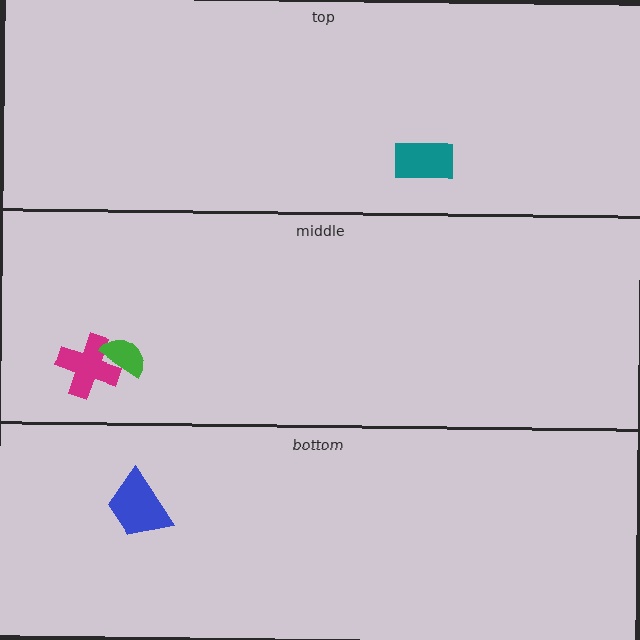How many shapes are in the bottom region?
1.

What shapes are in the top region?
The teal rectangle.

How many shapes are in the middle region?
2.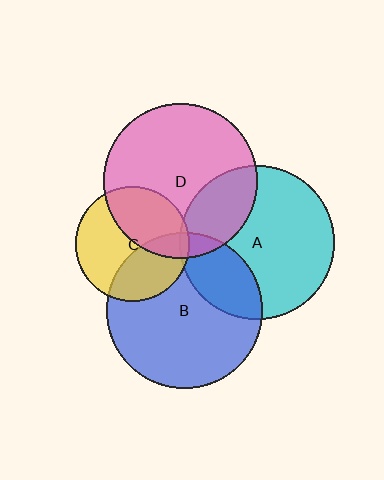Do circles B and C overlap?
Yes.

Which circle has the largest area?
Circle B (blue).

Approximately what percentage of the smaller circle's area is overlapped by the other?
Approximately 35%.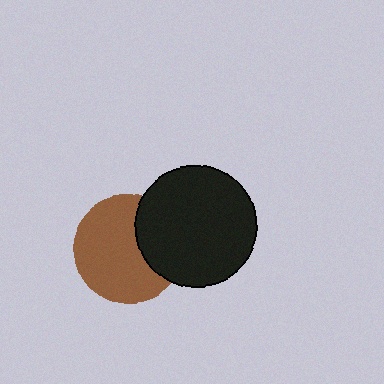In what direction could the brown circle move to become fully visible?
The brown circle could move left. That would shift it out from behind the black circle entirely.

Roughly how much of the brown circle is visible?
Most of it is visible (roughly 69%).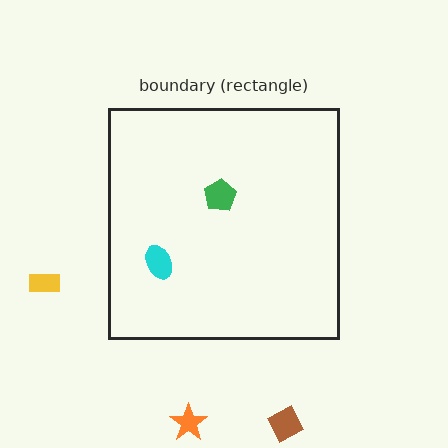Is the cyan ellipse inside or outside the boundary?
Inside.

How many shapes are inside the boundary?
2 inside, 3 outside.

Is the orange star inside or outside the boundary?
Outside.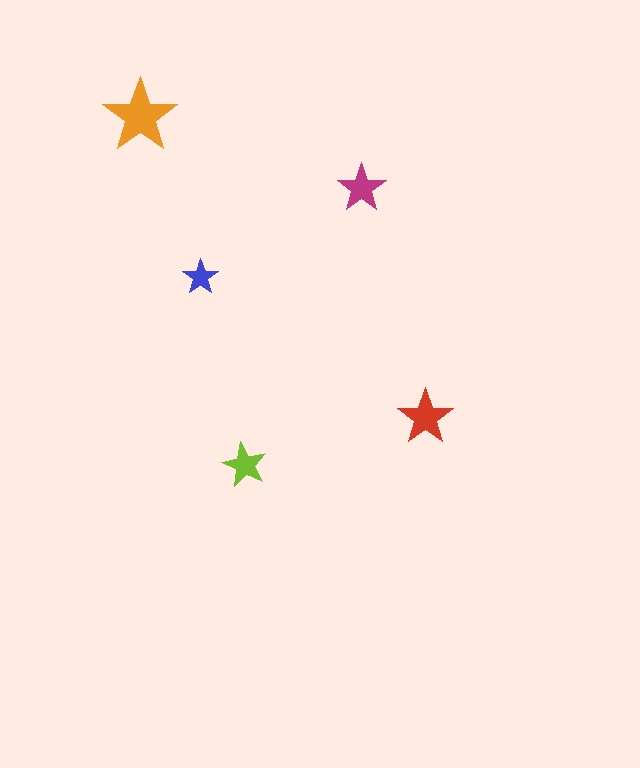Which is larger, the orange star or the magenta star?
The orange one.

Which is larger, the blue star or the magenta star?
The magenta one.